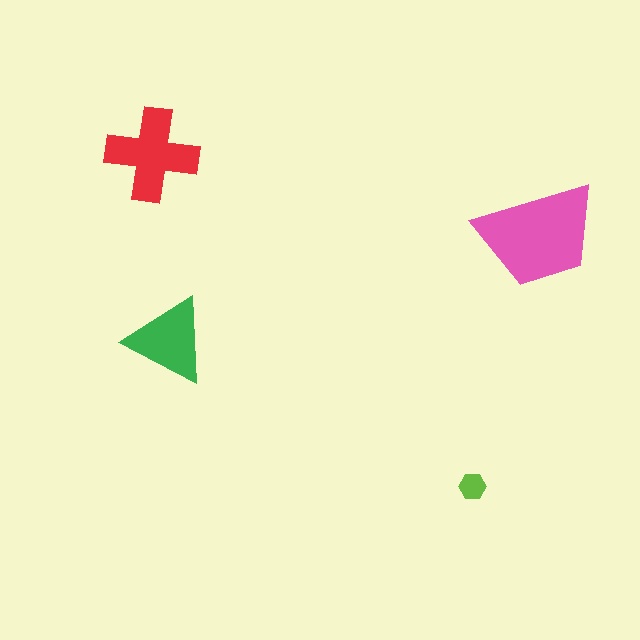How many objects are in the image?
There are 4 objects in the image.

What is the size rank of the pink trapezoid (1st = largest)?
1st.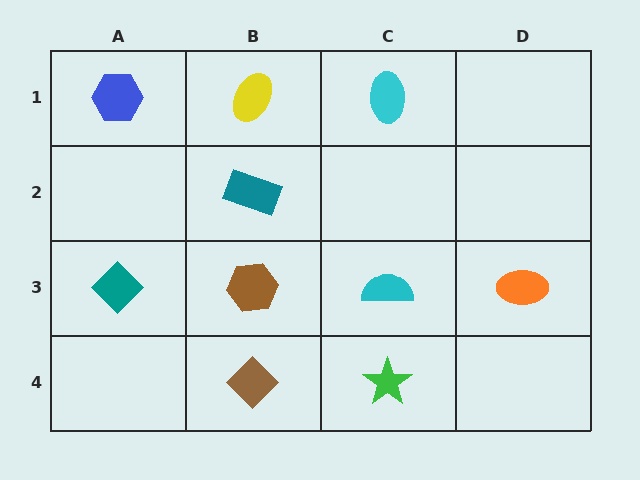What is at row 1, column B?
A yellow ellipse.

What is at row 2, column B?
A teal rectangle.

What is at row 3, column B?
A brown hexagon.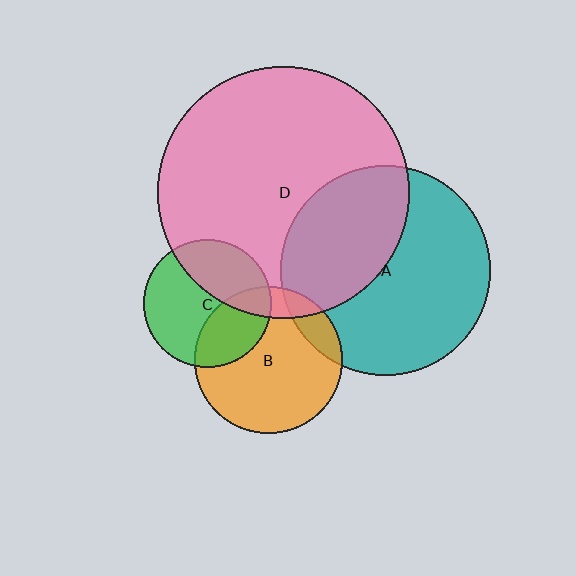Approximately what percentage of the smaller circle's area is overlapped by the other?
Approximately 35%.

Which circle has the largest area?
Circle D (pink).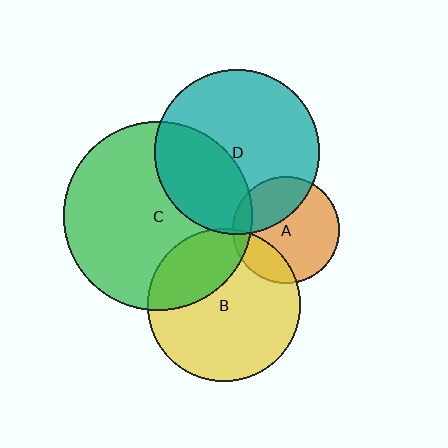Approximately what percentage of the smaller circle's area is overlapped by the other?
Approximately 10%.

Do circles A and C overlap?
Yes.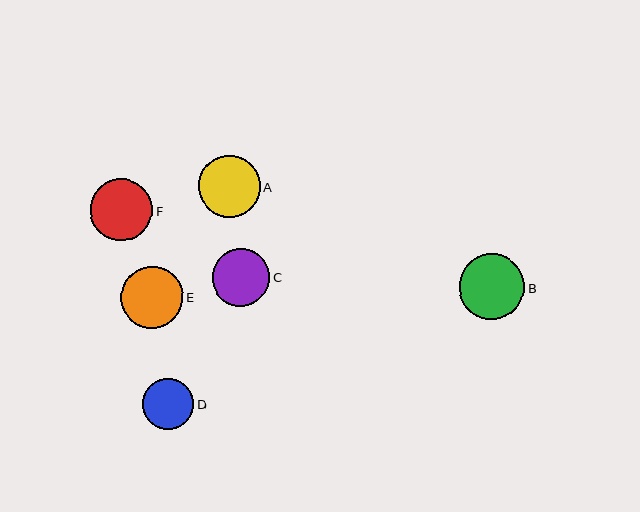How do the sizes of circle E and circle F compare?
Circle E and circle F are approximately the same size.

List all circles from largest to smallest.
From largest to smallest: B, A, E, F, C, D.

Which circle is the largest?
Circle B is the largest with a size of approximately 66 pixels.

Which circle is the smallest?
Circle D is the smallest with a size of approximately 51 pixels.